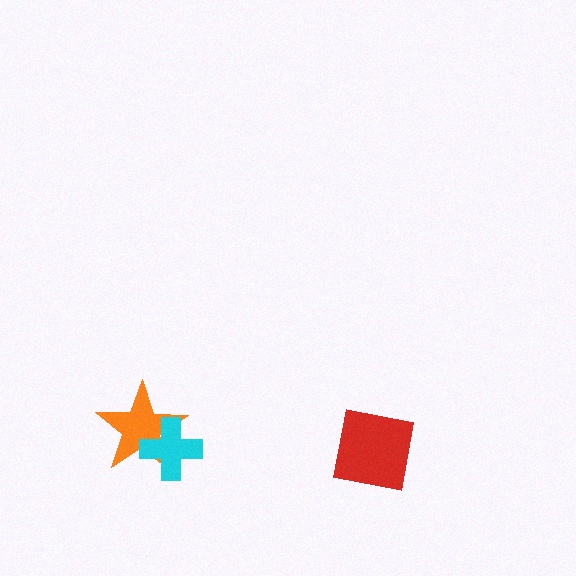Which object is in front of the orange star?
The cyan cross is in front of the orange star.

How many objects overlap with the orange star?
1 object overlaps with the orange star.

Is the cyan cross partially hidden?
No, no other shape covers it.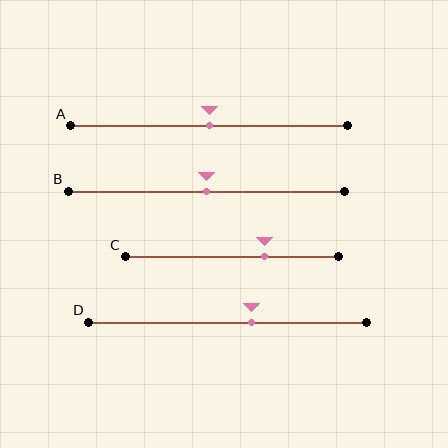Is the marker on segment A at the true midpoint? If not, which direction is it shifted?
Yes, the marker on segment A is at the true midpoint.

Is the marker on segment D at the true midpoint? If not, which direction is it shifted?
No, the marker on segment D is shifted to the right by about 9% of the segment length.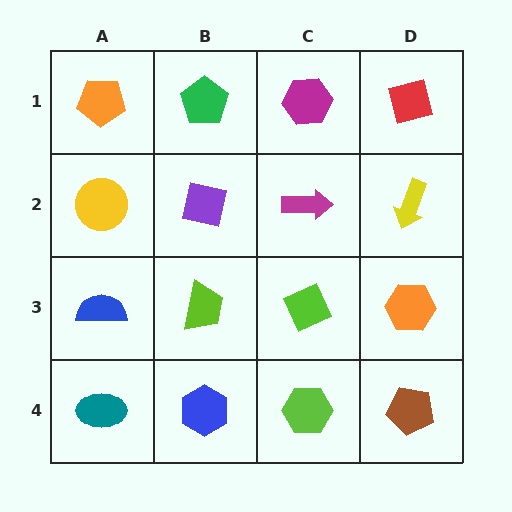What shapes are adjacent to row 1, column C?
A magenta arrow (row 2, column C), a green pentagon (row 1, column B), a red square (row 1, column D).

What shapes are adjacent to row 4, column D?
An orange hexagon (row 3, column D), a lime hexagon (row 4, column C).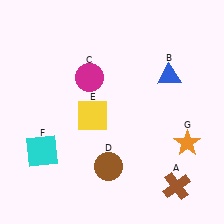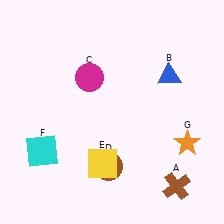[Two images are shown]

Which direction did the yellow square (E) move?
The yellow square (E) moved down.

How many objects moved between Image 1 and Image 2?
1 object moved between the two images.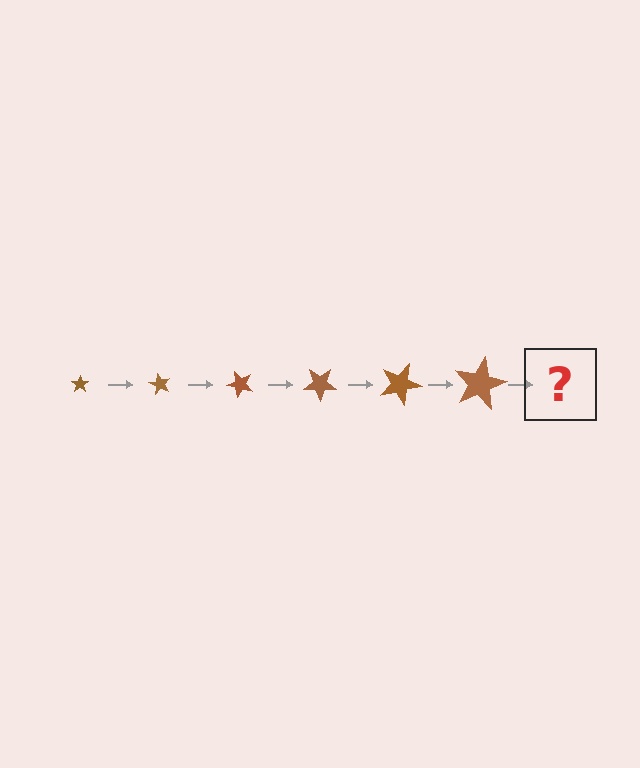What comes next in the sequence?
The next element should be a star, larger than the previous one and rotated 360 degrees from the start.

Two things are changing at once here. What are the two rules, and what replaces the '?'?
The two rules are that the star grows larger each step and it rotates 60 degrees each step. The '?' should be a star, larger than the previous one and rotated 360 degrees from the start.